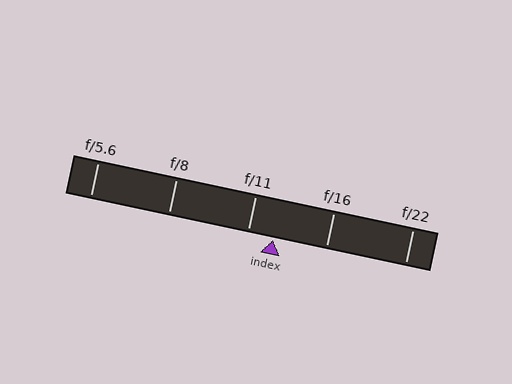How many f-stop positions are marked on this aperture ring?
There are 5 f-stop positions marked.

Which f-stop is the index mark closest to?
The index mark is closest to f/11.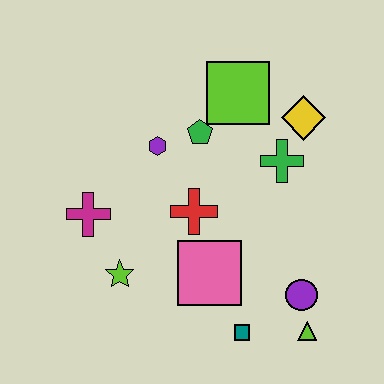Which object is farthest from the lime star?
The yellow diamond is farthest from the lime star.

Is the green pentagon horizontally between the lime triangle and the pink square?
No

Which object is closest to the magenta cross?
The lime star is closest to the magenta cross.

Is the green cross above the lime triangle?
Yes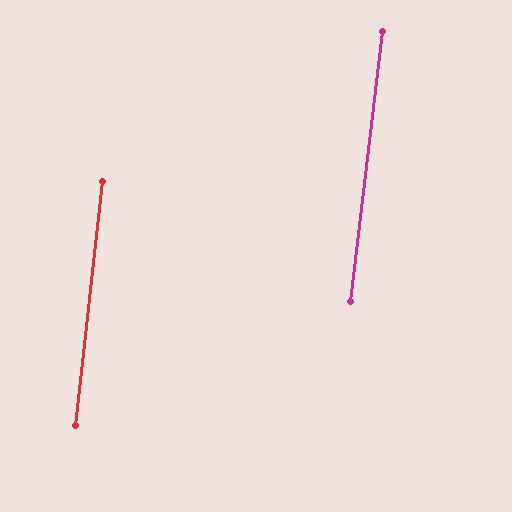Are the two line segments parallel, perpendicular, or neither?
Parallel — their directions differ by only 0.4°.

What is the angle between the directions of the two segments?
Approximately 0 degrees.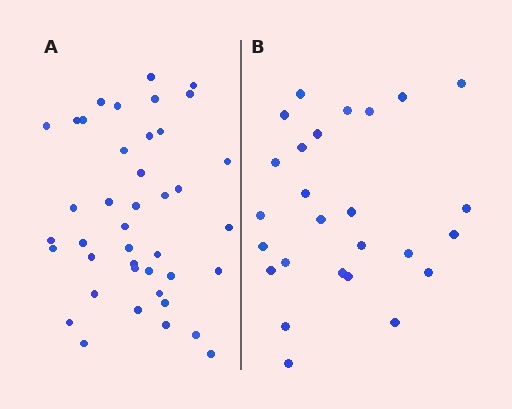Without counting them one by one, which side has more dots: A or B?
Region A (the left region) has more dots.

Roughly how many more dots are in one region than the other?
Region A has approximately 15 more dots than region B.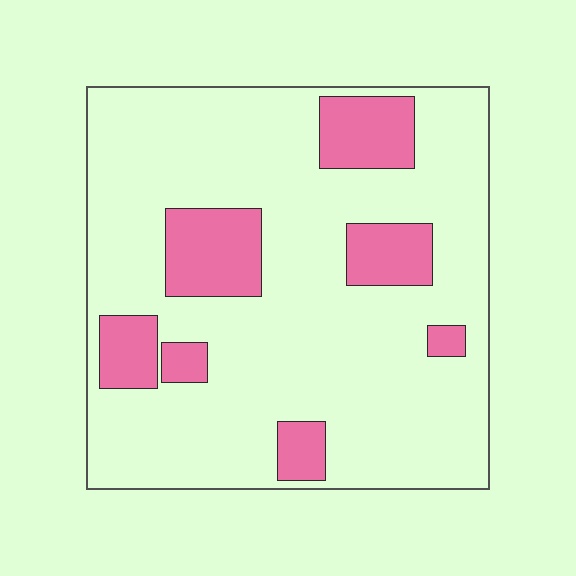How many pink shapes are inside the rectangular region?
7.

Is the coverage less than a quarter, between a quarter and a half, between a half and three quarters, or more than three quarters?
Less than a quarter.